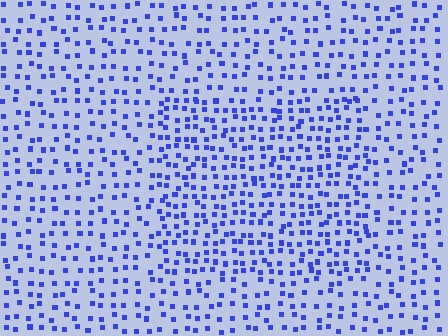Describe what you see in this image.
The image contains small blue elements arranged at two different densities. A rectangle-shaped region is visible where the elements are more densely packed than the surrounding area.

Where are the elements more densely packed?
The elements are more densely packed inside the rectangle boundary.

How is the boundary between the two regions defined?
The boundary is defined by a change in element density (approximately 1.6x ratio). All elements are the same color, size, and shape.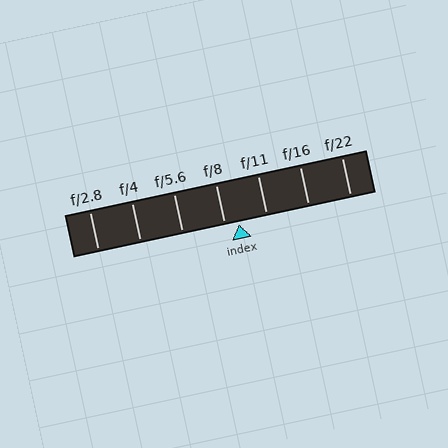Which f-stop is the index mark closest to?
The index mark is closest to f/8.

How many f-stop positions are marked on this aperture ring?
There are 7 f-stop positions marked.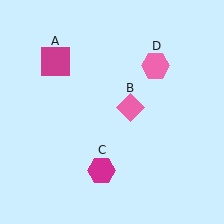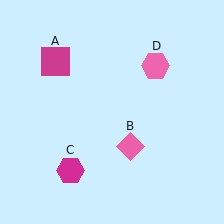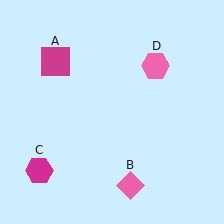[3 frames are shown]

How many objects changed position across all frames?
2 objects changed position: pink diamond (object B), magenta hexagon (object C).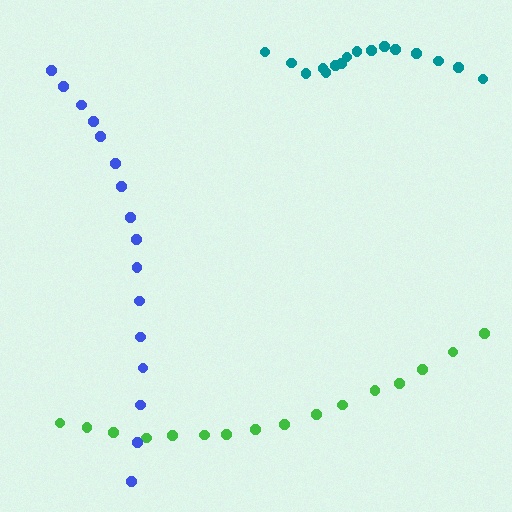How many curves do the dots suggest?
There are 3 distinct paths.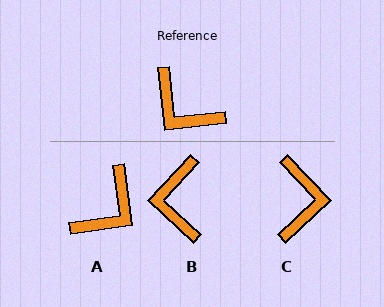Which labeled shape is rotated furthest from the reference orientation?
C, about 127 degrees away.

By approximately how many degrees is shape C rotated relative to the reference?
Approximately 127 degrees counter-clockwise.